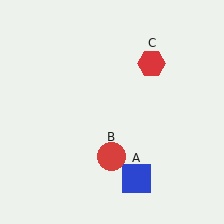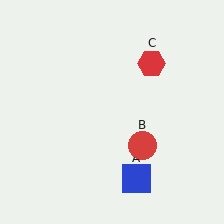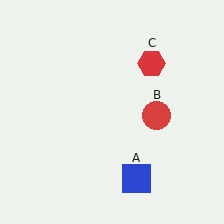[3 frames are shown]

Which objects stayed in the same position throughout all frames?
Blue square (object A) and red hexagon (object C) remained stationary.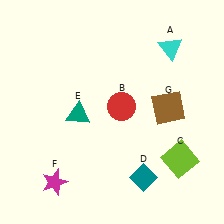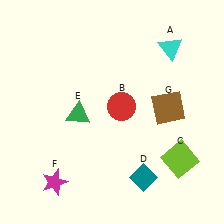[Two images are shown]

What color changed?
The triangle (E) changed from teal in Image 1 to green in Image 2.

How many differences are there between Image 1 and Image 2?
There is 1 difference between the two images.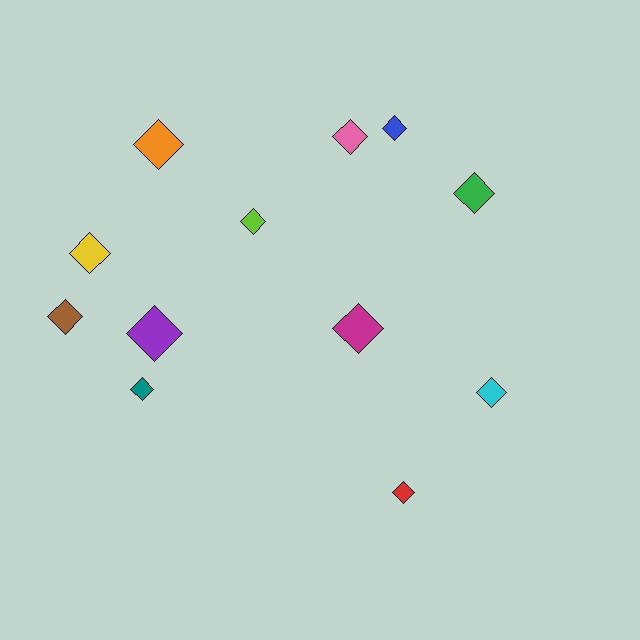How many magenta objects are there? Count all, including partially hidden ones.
There is 1 magenta object.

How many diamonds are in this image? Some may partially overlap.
There are 12 diamonds.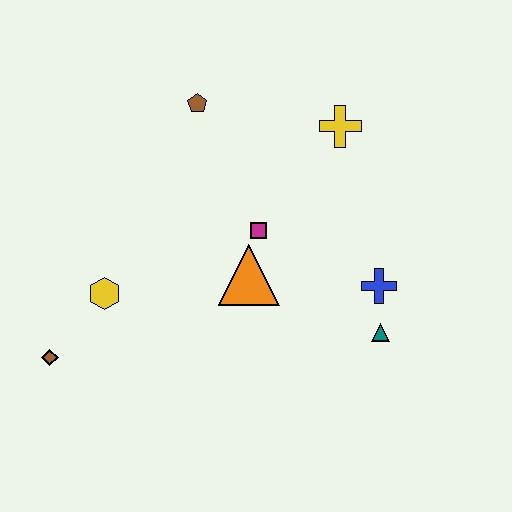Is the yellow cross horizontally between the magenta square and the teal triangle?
Yes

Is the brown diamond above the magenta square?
No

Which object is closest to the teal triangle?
The blue cross is closest to the teal triangle.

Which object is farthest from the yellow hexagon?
The yellow cross is farthest from the yellow hexagon.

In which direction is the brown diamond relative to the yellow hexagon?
The brown diamond is below the yellow hexagon.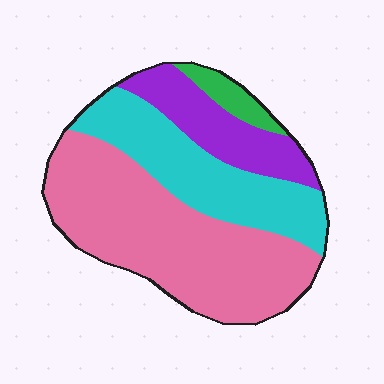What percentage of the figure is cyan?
Cyan takes up about one quarter (1/4) of the figure.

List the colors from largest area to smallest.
From largest to smallest: pink, cyan, purple, green.